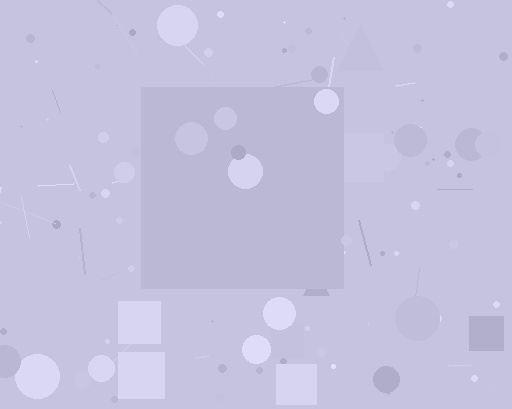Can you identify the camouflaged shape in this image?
The camouflaged shape is a square.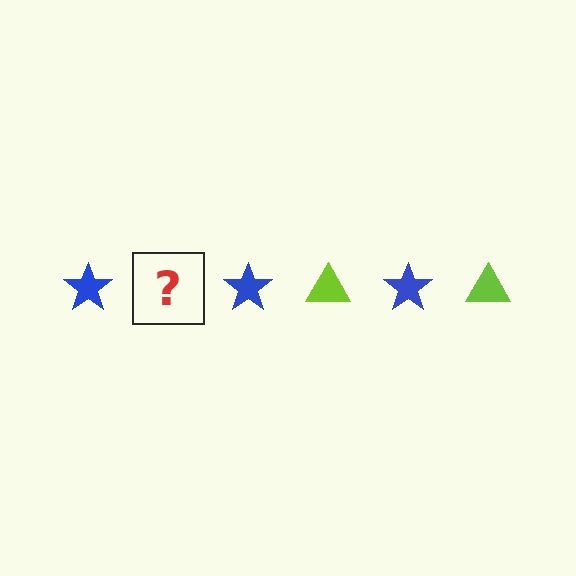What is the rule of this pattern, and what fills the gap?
The rule is that the pattern alternates between blue star and lime triangle. The gap should be filled with a lime triangle.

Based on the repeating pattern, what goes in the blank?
The blank should be a lime triangle.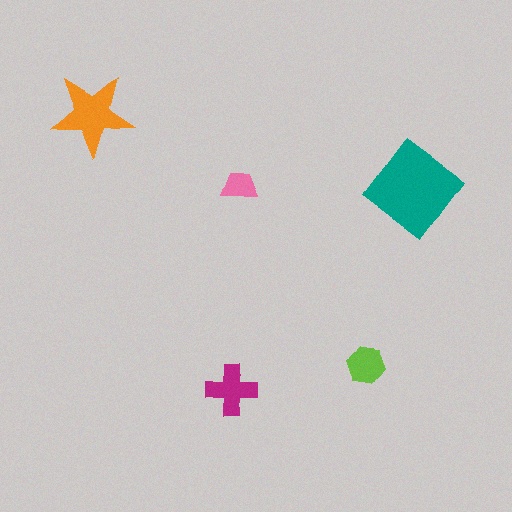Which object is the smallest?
The pink trapezoid.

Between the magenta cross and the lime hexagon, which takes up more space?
The magenta cross.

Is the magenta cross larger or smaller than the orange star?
Smaller.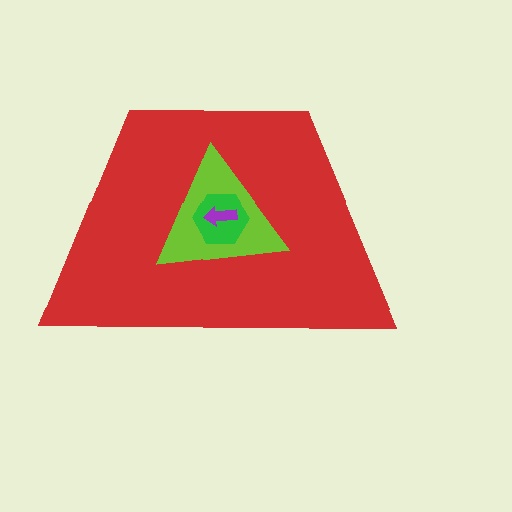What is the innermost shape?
The purple arrow.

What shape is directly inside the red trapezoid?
The lime triangle.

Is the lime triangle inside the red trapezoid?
Yes.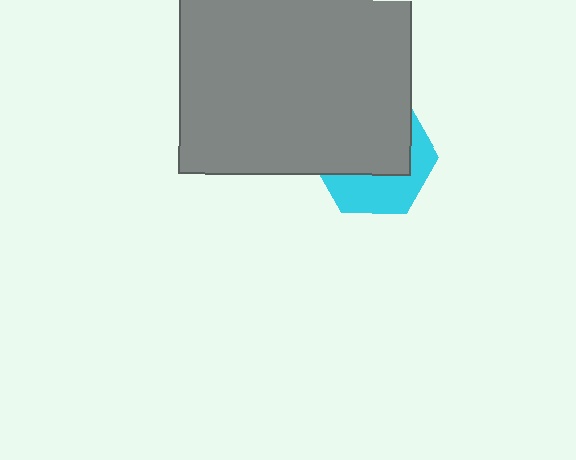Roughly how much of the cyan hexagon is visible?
A small part of it is visible (roughly 39%).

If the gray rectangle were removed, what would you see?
You would see the complete cyan hexagon.